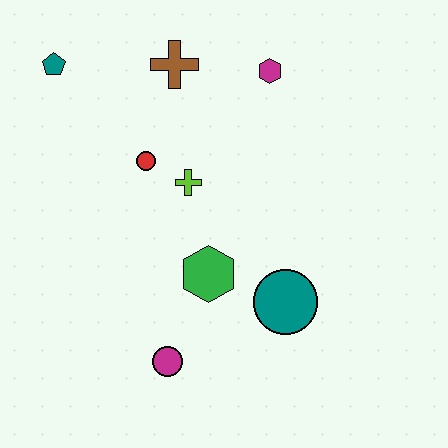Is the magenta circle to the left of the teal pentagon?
No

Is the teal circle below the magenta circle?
No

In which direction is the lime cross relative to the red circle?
The lime cross is to the right of the red circle.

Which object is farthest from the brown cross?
The magenta circle is farthest from the brown cross.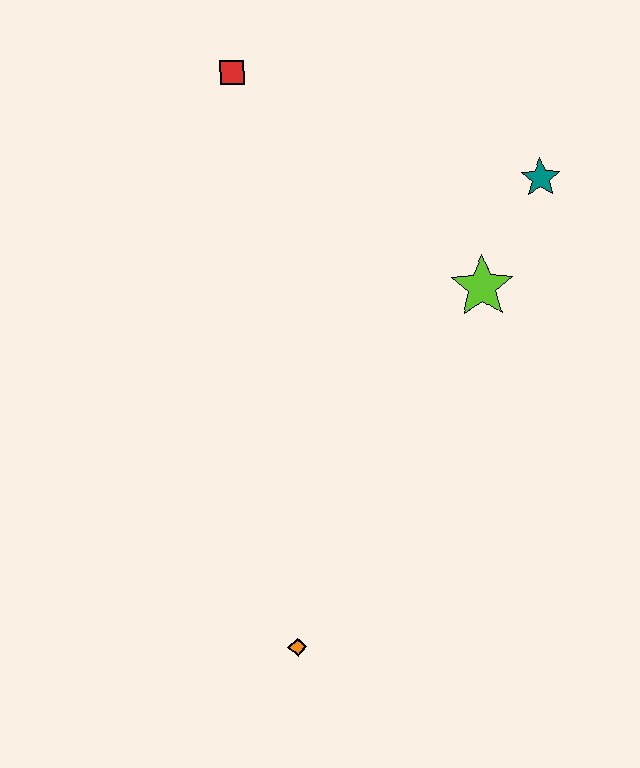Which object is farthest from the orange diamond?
The red square is farthest from the orange diamond.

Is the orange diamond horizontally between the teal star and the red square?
Yes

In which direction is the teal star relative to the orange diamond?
The teal star is above the orange diamond.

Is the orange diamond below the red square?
Yes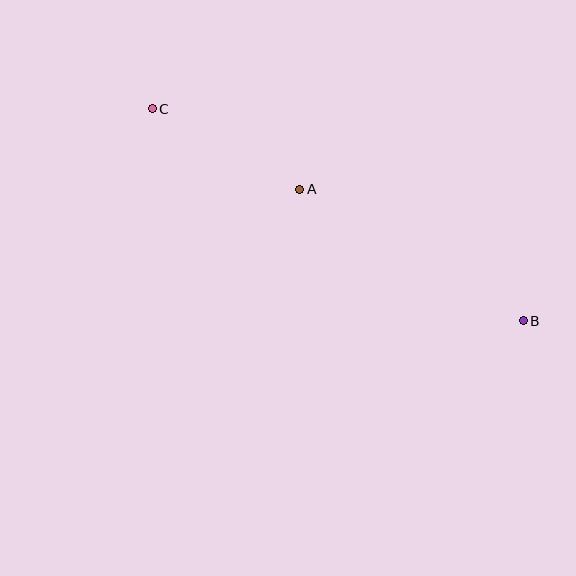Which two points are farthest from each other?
Points B and C are farthest from each other.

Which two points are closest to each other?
Points A and C are closest to each other.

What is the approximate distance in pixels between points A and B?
The distance between A and B is approximately 260 pixels.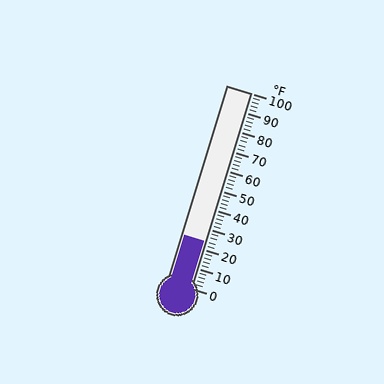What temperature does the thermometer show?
The thermometer shows approximately 24°F.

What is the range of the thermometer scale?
The thermometer scale ranges from 0°F to 100°F.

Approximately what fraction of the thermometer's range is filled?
The thermometer is filled to approximately 25% of its range.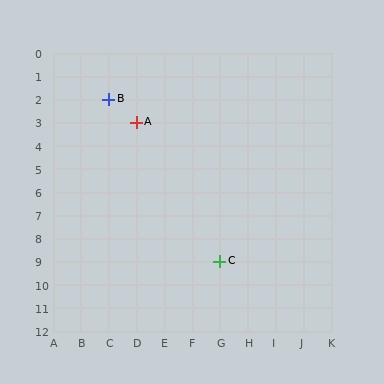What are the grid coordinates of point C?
Point C is at grid coordinates (G, 9).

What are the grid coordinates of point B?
Point B is at grid coordinates (C, 2).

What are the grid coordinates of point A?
Point A is at grid coordinates (D, 3).